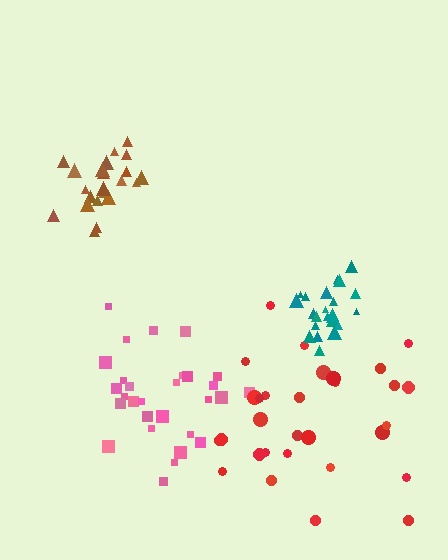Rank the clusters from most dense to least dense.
teal, brown, pink, red.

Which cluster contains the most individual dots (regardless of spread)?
Red (30).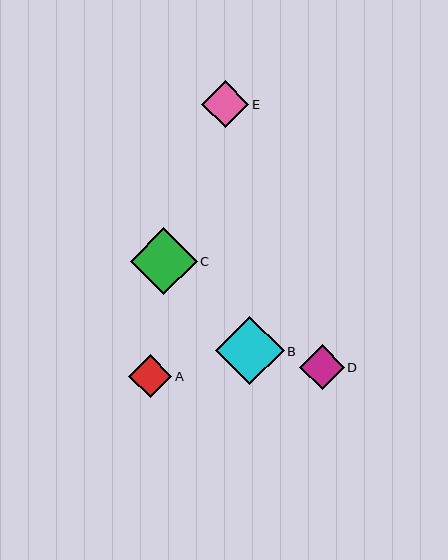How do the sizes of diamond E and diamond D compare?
Diamond E and diamond D are approximately the same size.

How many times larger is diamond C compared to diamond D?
Diamond C is approximately 1.5 times the size of diamond D.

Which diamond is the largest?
Diamond B is the largest with a size of approximately 68 pixels.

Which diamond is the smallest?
Diamond A is the smallest with a size of approximately 43 pixels.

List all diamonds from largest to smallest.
From largest to smallest: B, C, E, D, A.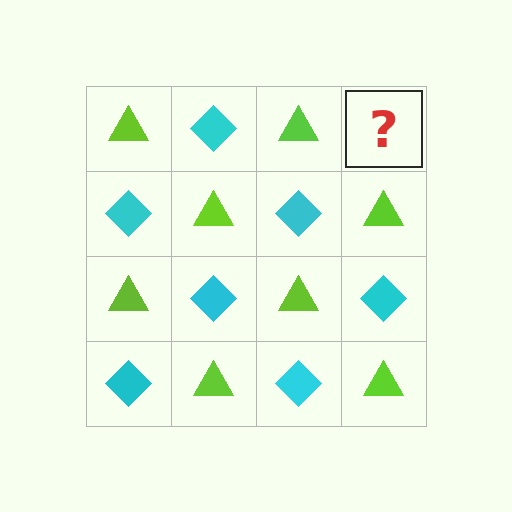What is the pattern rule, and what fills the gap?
The rule is that it alternates lime triangle and cyan diamond in a checkerboard pattern. The gap should be filled with a cyan diamond.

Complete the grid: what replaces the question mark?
The question mark should be replaced with a cyan diamond.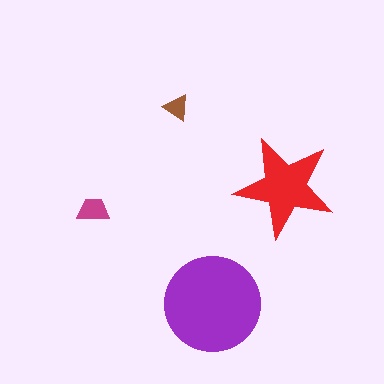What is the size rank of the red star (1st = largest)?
2nd.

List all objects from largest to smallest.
The purple circle, the red star, the magenta trapezoid, the brown triangle.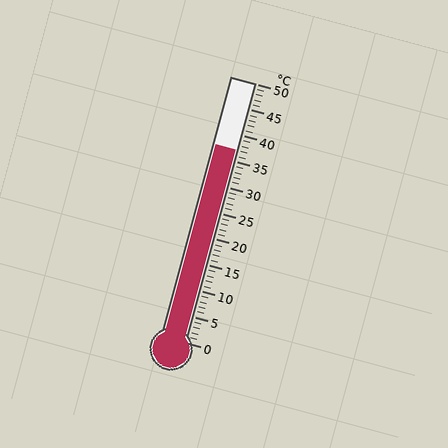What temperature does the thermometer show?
The thermometer shows approximately 37°C.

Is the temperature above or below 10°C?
The temperature is above 10°C.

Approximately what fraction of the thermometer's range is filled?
The thermometer is filled to approximately 75% of its range.